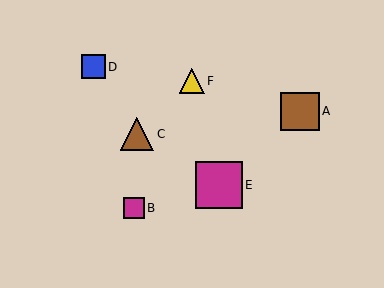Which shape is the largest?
The magenta square (labeled E) is the largest.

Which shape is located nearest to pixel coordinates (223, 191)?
The magenta square (labeled E) at (219, 185) is nearest to that location.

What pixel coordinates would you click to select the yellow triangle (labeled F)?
Click at (192, 81) to select the yellow triangle F.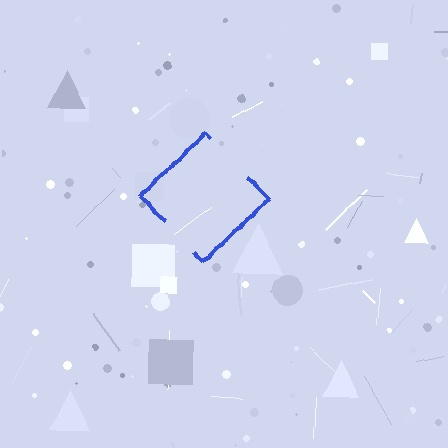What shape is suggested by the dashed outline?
The dashed outline suggests a diamond.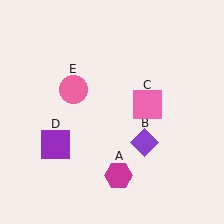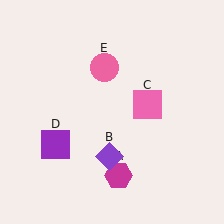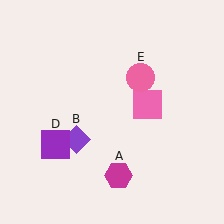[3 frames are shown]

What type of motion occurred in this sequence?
The purple diamond (object B), pink circle (object E) rotated clockwise around the center of the scene.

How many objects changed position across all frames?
2 objects changed position: purple diamond (object B), pink circle (object E).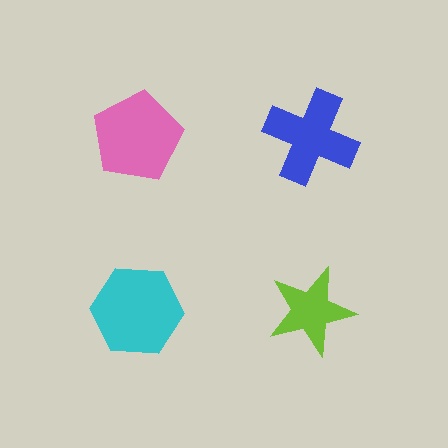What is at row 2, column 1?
A cyan hexagon.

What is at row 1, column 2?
A blue cross.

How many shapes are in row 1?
2 shapes.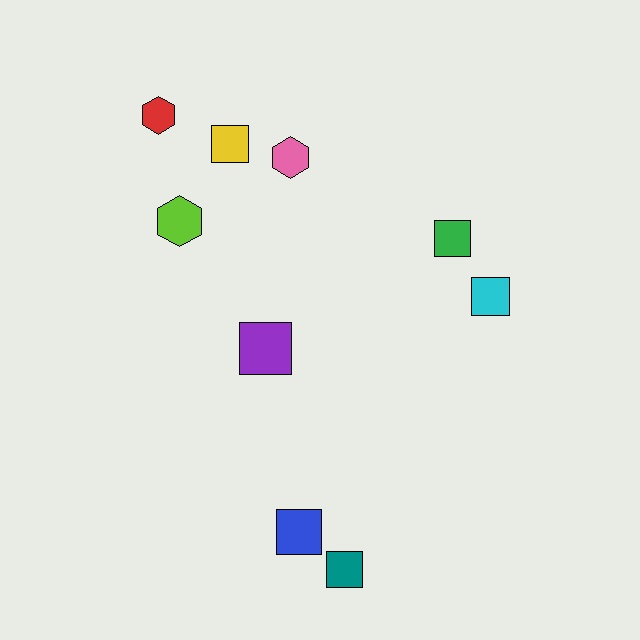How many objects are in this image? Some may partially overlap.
There are 9 objects.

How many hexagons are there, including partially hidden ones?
There are 3 hexagons.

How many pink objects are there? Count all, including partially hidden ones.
There is 1 pink object.